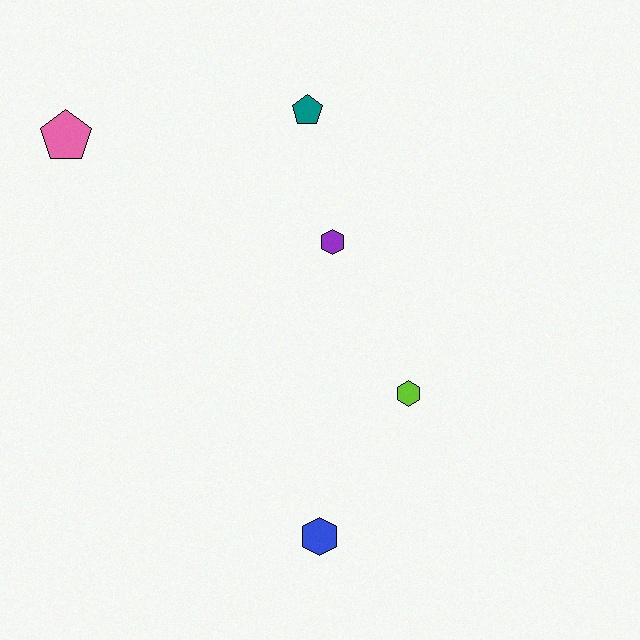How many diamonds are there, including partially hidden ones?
There are no diamonds.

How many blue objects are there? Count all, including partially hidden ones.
There is 1 blue object.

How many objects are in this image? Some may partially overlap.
There are 5 objects.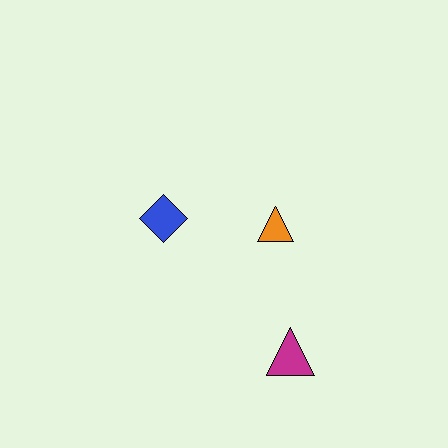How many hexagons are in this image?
There are no hexagons.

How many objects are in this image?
There are 3 objects.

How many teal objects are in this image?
There are no teal objects.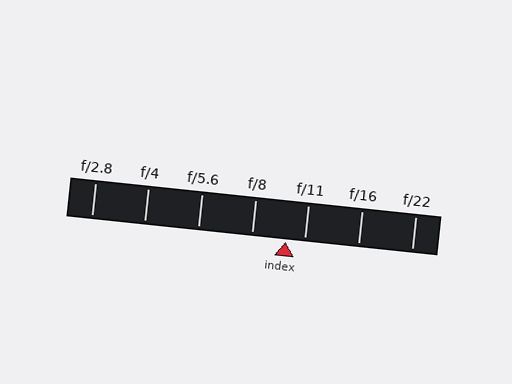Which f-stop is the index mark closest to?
The index mark is closest to f/11.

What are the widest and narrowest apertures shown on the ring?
The widest aperture shown is f/2.8 and the narrowest is f/22.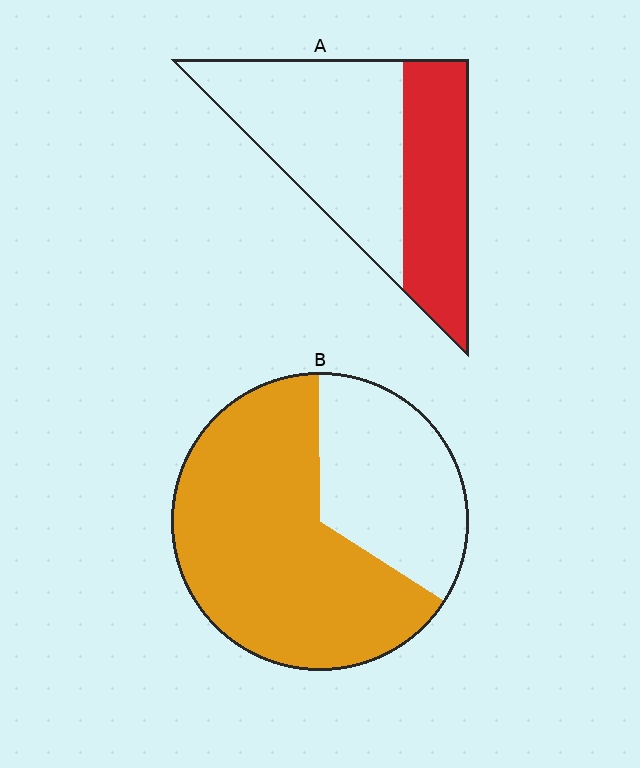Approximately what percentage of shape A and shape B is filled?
A is approximately 40% and B is approximately 65%.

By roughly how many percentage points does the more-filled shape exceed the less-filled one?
By roughly 25 percentage points (B over A).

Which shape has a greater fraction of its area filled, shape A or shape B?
Shape B.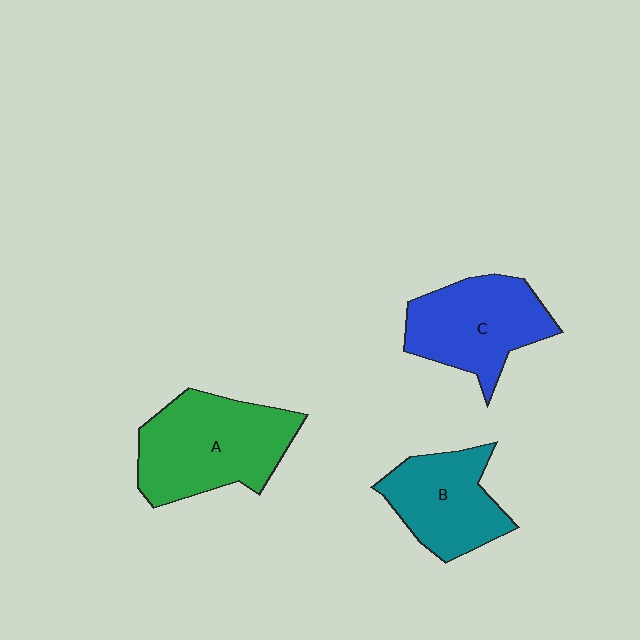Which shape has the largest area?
Shape A (green).